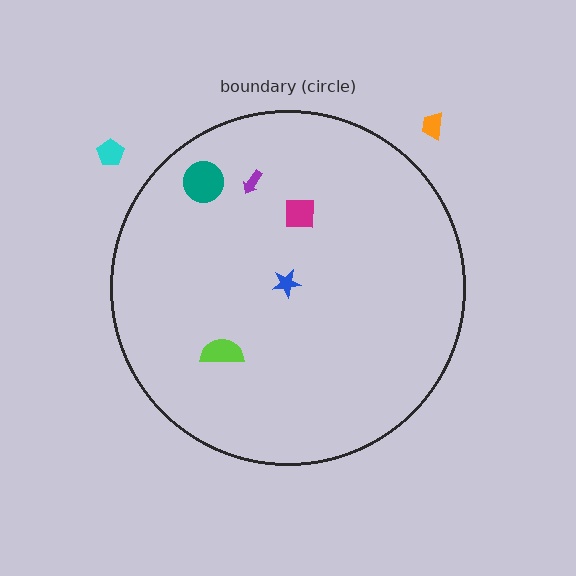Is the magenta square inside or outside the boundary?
Inside.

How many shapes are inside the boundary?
5 inside, 2 outside.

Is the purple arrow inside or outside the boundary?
Inside.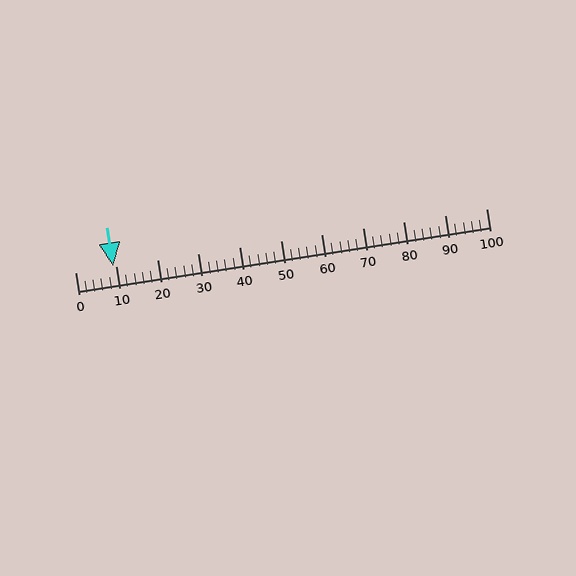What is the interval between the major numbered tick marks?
The major tick marks are spaced 10 units apart.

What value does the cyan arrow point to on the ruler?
The cyan arrow points to approximately 9.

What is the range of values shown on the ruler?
The ruler shows values from 0 to 100.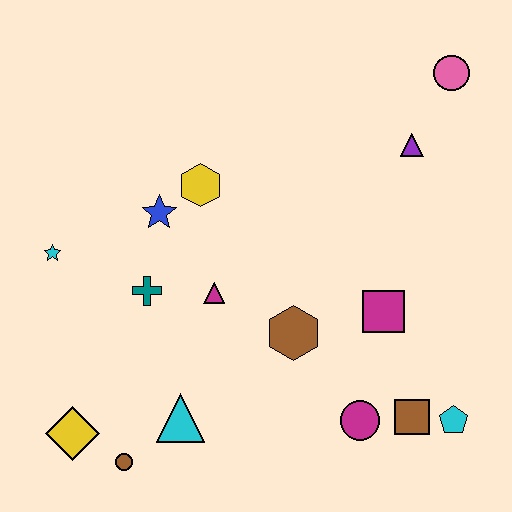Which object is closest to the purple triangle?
The pink circle is closest to the purple triangle.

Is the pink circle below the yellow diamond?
No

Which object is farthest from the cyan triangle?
The pink circle is farthest from the cyan triangle.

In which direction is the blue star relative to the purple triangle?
The blue star is to the left of the purple triangle.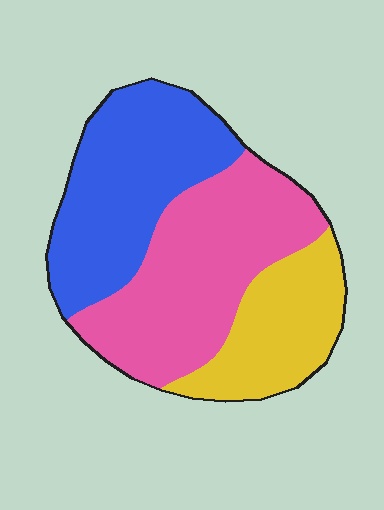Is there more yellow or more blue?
Blue.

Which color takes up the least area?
Yellow, at roughly 25%.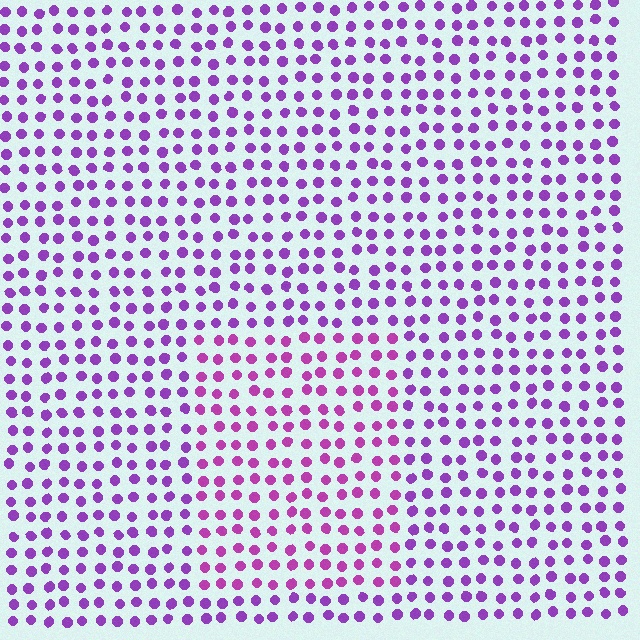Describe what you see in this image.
The image is filled with small purple elements in a uniform arrangement. A rectangle-shaped region is visible where the elements are tinted to a slightly different hue, forming a subtle color boundary.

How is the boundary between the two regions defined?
The boundary is defined purely by a slight shift in hue (about 26 degrees). Spacing, size, and orientation are identical on both sides.